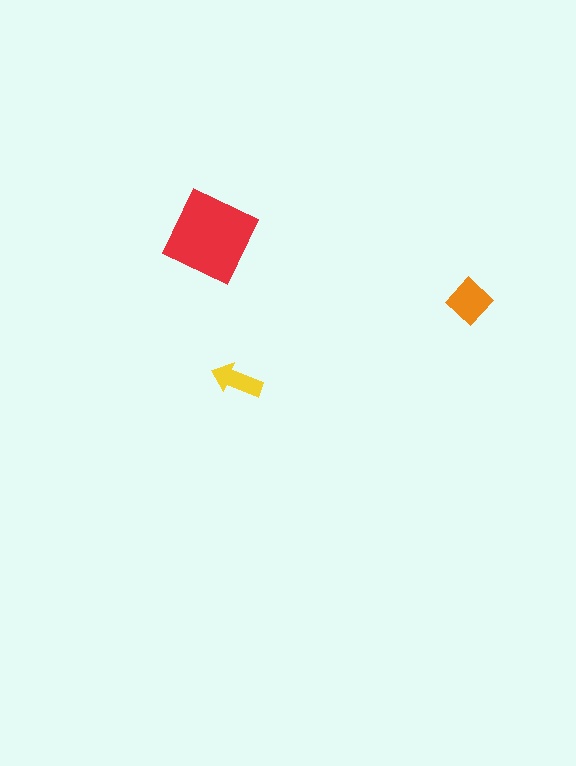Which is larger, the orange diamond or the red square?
The red square.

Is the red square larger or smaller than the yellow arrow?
Larger.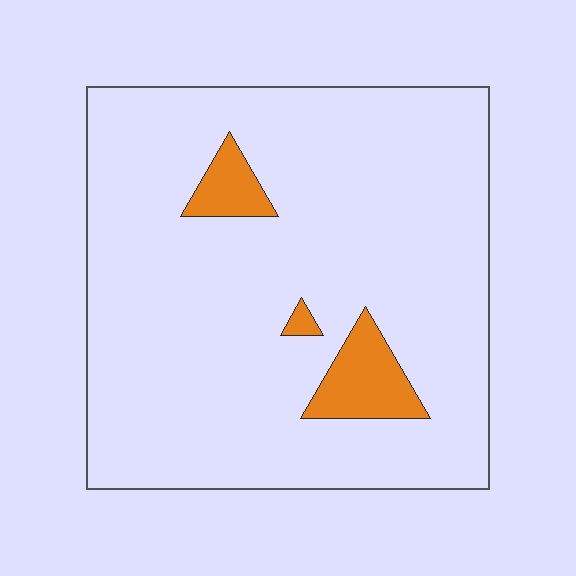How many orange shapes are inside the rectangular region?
3.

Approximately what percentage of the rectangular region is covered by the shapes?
Approximately 10%.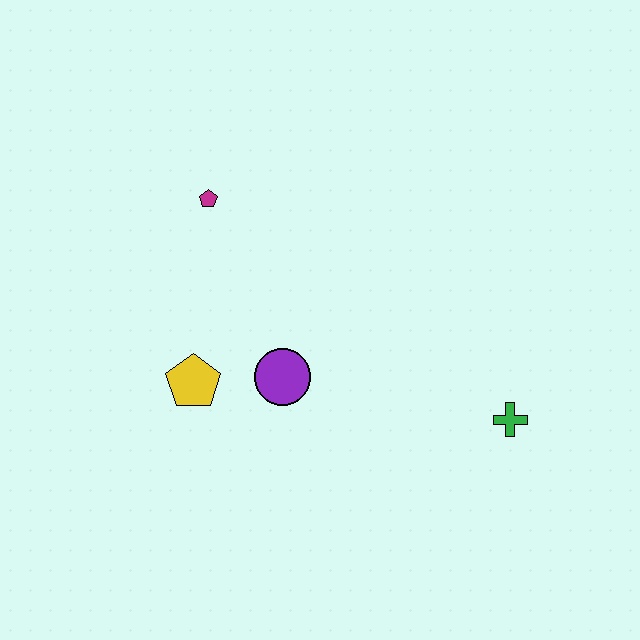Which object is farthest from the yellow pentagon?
The green cross is farthest from the yellow pentagon.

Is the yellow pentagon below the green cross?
No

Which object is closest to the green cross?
The purple circle is closest to the green cross.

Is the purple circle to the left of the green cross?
Yes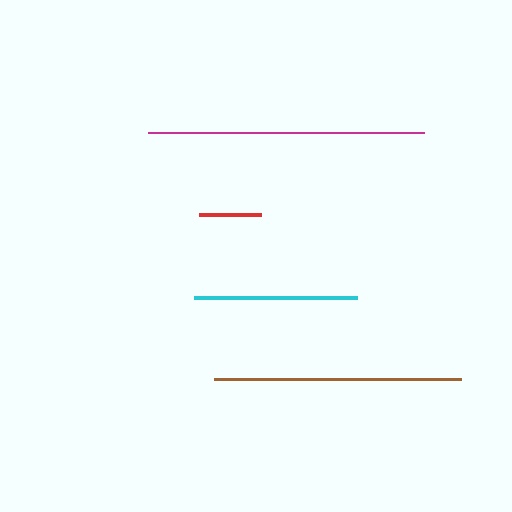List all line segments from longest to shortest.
From longest to shortest: magenta, brown, cyan, red.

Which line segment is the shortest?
The red line is the shortest at approximately 63 pixels.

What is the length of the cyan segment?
The cyan segment is approximately 163 pixels long.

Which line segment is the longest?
The magenta line is the longest at approximately 276 pixels.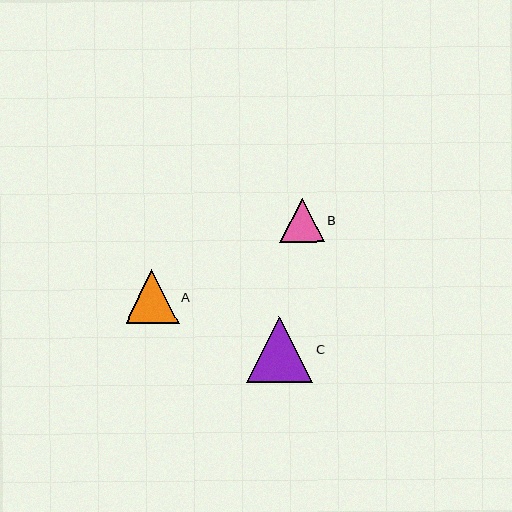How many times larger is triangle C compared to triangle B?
Triangle C is approximately 1.5 times the size of triangle B.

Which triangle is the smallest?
Triangle B is the smallest with a size of approximately 44 pixels.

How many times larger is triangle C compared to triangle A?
Triangle C is approximately 1.2 times the size of triangle A.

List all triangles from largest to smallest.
From largest to smallest: C, A, B.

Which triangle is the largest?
Triangle C is the largest with a size of approximately 66 pixels.